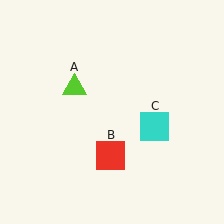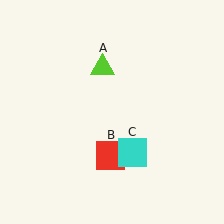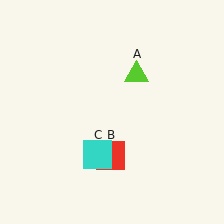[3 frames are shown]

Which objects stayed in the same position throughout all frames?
Red square (object B) remained stationary.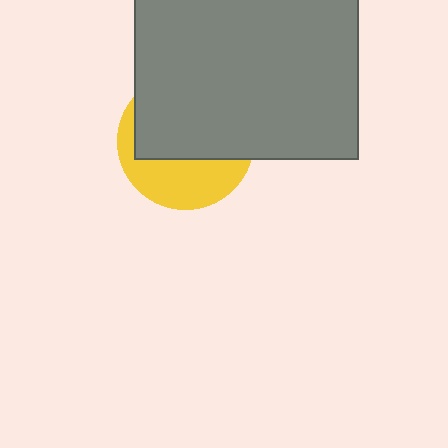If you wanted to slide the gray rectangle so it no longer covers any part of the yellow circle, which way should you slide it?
Slide it up — that is the most direct way to separate the two shapes.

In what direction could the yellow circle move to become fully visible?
The yellow circle could move down. That would shift it out from behind the gray rectangle entirely.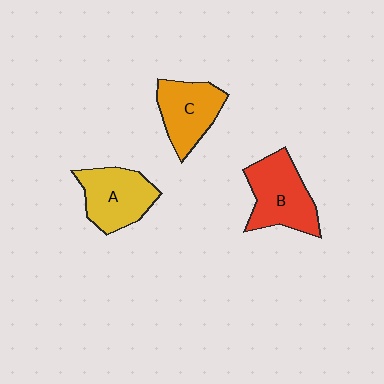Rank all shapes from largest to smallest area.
From largest to smallest: B (red), A (yellow), C (orange).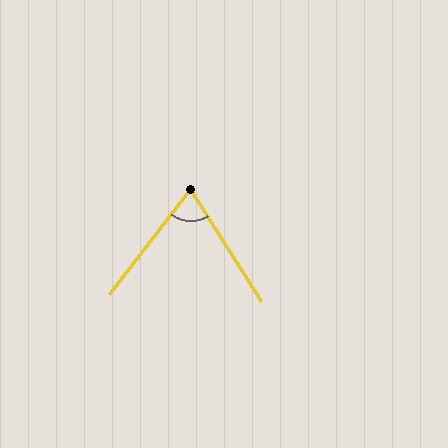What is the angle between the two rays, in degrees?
Approximately 70 degrees.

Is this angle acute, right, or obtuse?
It is acute.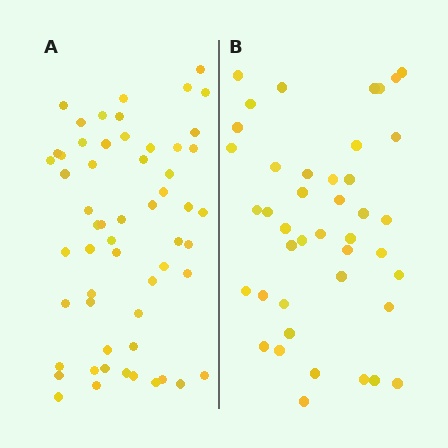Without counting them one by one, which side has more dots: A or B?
Region A (the left region) has more dots.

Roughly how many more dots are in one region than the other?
Region A has approximately 15 more dots than region B.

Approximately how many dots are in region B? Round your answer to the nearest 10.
About 40 dots. (The exact count is 42, which rounds to 40.)